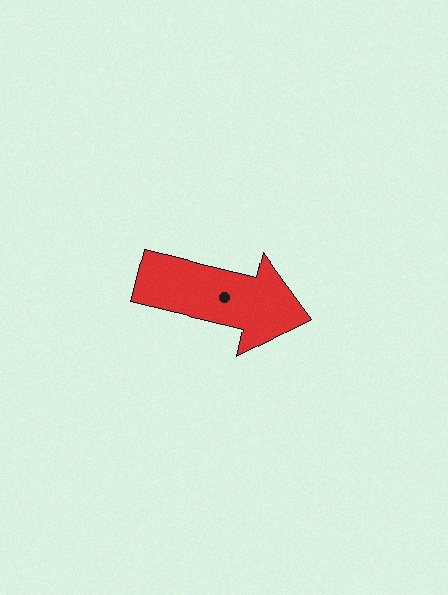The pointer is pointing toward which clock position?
Roughly 3 o'clock.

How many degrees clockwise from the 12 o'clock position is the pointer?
Approximately 104 degrees.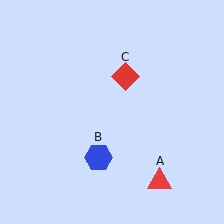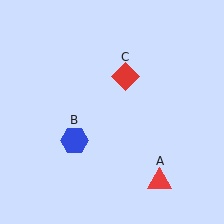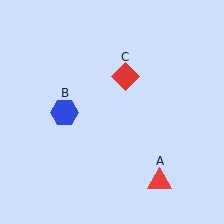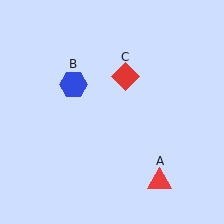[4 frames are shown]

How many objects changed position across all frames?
1 object changed position: blue hexagon (object B).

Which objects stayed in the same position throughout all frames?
Red triangle (object A) and red diamond (object C) remained stationary.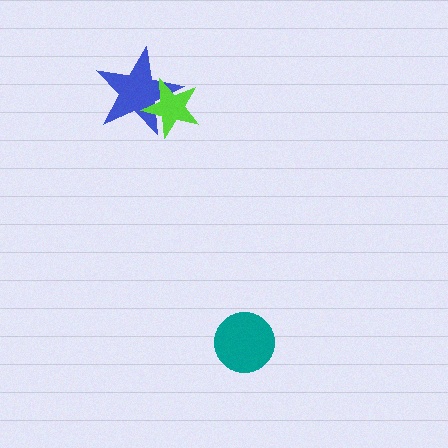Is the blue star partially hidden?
Yes, it is partially covered by another shape.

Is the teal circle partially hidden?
No, no other shape covers it.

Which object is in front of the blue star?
The lime star is in front of the blue star.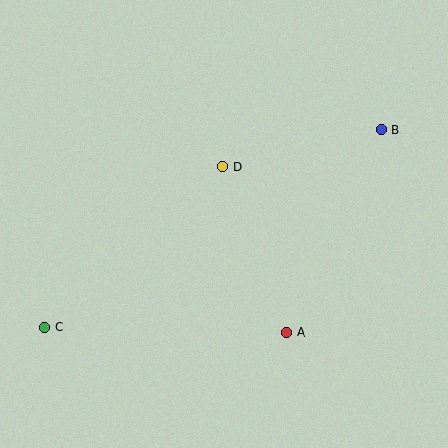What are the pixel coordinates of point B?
Point B is at (381, 130).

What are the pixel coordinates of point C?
Point C is at (45, 327).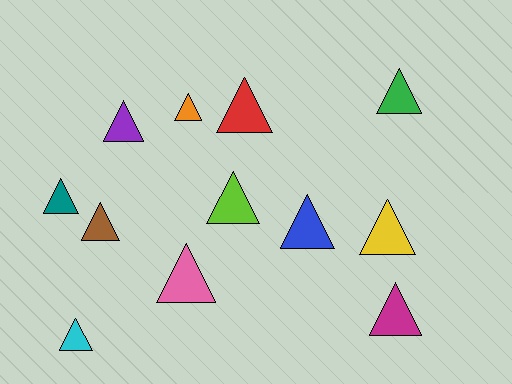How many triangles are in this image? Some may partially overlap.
There are 12 triangles.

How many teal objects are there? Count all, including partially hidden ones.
There is 1 teal object.